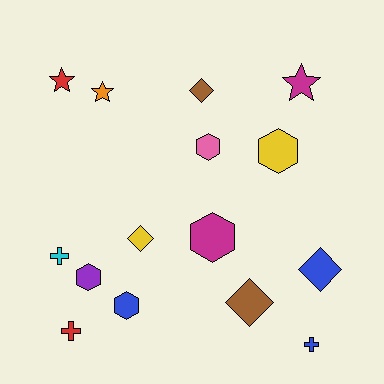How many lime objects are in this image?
There are no lime objects.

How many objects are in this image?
There are 15 objects.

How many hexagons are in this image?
There are 5 hexagons.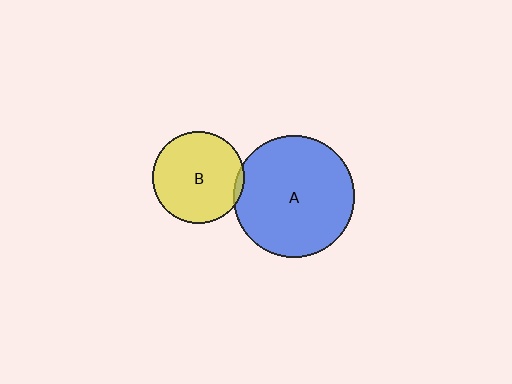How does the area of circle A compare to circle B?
Approximately 1.8 times.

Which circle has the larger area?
Circle A (blue).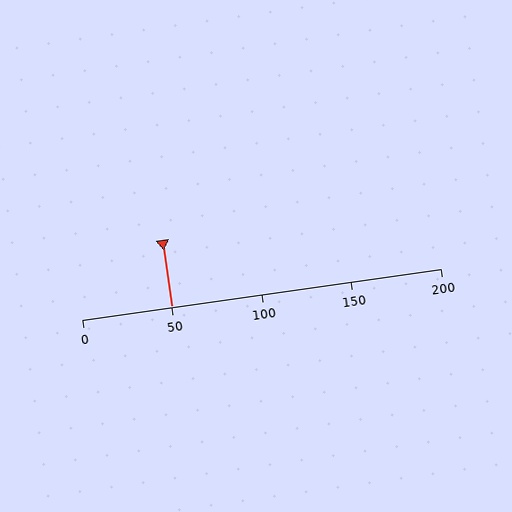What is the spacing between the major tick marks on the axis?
The major ticks are spaced 50 apart.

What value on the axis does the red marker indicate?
The marker indicates approximately 50.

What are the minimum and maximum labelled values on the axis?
The axis runs from 0 to 200.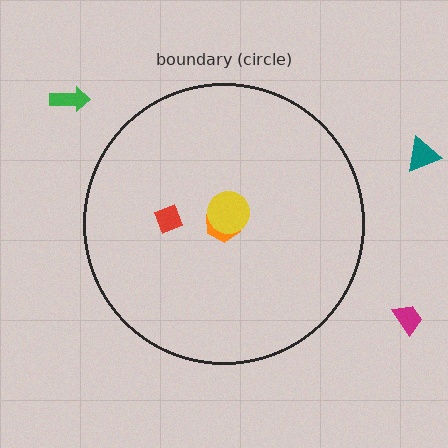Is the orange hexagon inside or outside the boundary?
Inside.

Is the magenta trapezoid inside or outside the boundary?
Outside.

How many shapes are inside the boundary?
3 inside, 3 outside.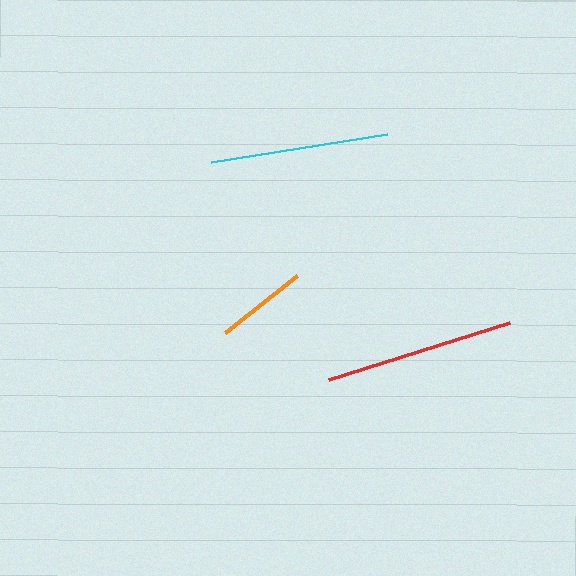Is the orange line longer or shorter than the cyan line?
The cyan line is longer than the orange line.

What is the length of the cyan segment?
The cyan segment is approximately 177 pixels long.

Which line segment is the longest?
The red line is the longest at approximately 190 pixels.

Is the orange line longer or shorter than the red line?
The red line is longer than the orange line.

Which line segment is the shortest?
The orange line is the shortest at approximately 92 pixels.